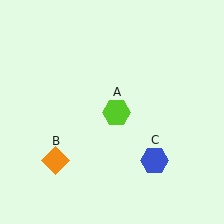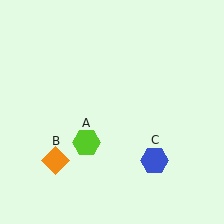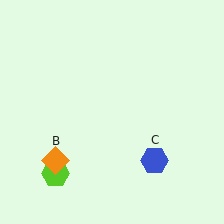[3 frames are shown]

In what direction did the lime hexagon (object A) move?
The lime hexagon (object A) moved down and to the left.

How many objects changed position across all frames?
1 object changed position: lime hexagon (object A).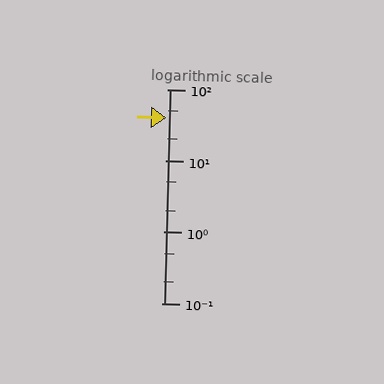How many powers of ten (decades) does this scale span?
The scale spans 3 decades, from 0.1 to 100.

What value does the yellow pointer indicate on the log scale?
The pointer indicates approximately 40.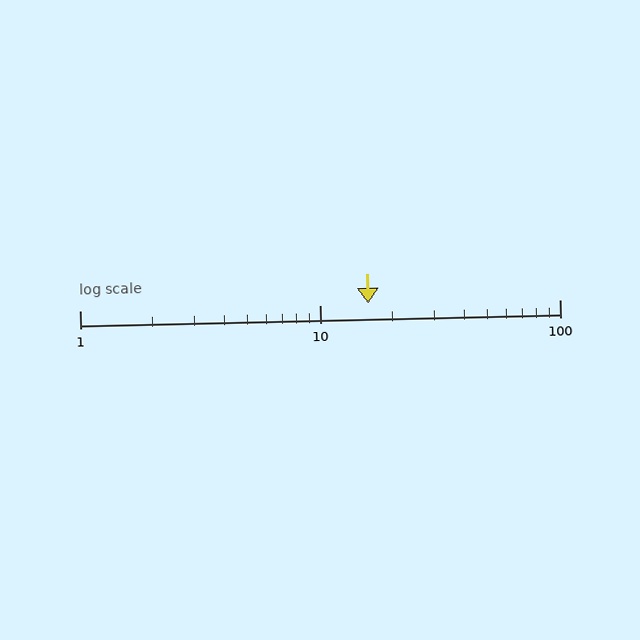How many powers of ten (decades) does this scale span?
The scale spans 2 decades, from 1 to 100.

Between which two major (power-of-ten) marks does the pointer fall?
The pointer is between 10 and 100.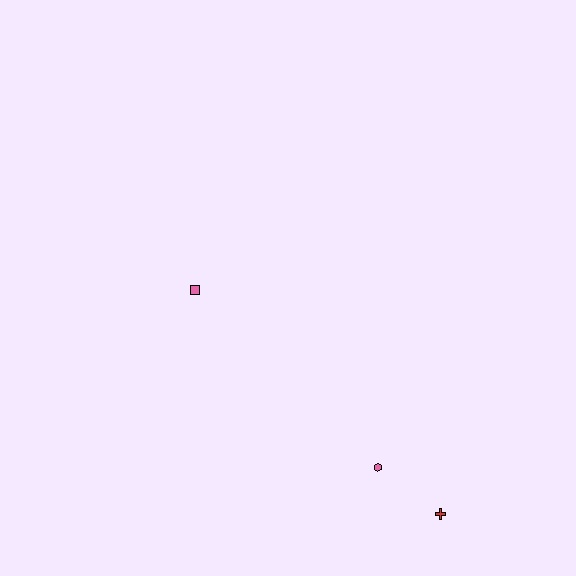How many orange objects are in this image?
There are no orange objects.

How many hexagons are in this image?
There is 1 hexagon.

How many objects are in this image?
There are 3 objects.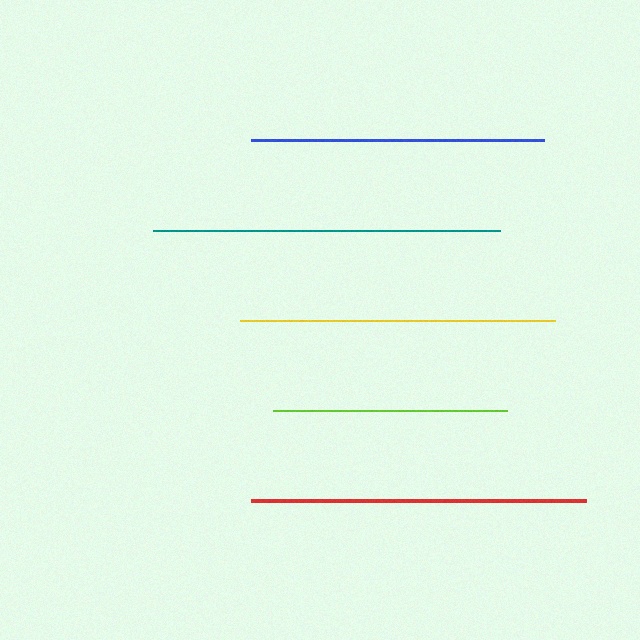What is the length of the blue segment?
The blue segment is approximately 294 pixels long.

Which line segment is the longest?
The teal line is the longest at approximately 347 pixels.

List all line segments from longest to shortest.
From longest to shortest: teal, red, yellow, blue, lime.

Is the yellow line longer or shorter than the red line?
The red line is longer than the yellow line.